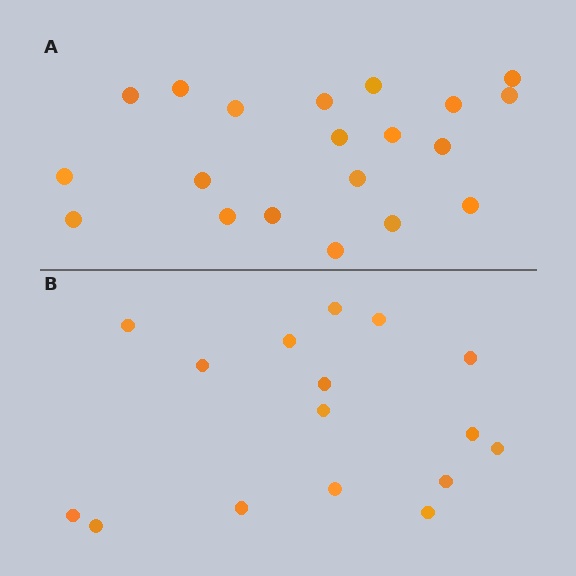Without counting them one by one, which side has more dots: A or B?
Region A (the top region) has more dots.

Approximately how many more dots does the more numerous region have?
Region A has about 4 more dots than region B.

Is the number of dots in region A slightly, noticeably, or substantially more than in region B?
Region A has noticeably more, but not dramatically so. The ratio is roughly 1.2 to 1.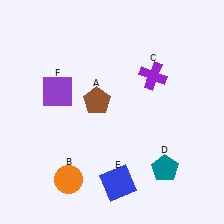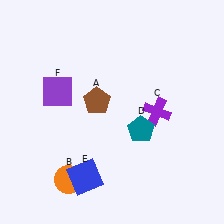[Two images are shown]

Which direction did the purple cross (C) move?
The purple cross (C) moved down.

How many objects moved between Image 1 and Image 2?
3 objects moved between the two images.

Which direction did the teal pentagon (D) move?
The teal pentagon (D) moved up.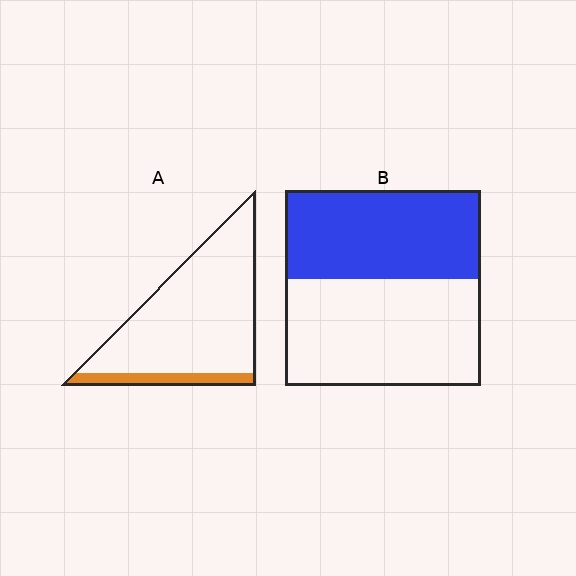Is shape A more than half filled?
No.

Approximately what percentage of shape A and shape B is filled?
A is approximately 15% and B is approximately 45%.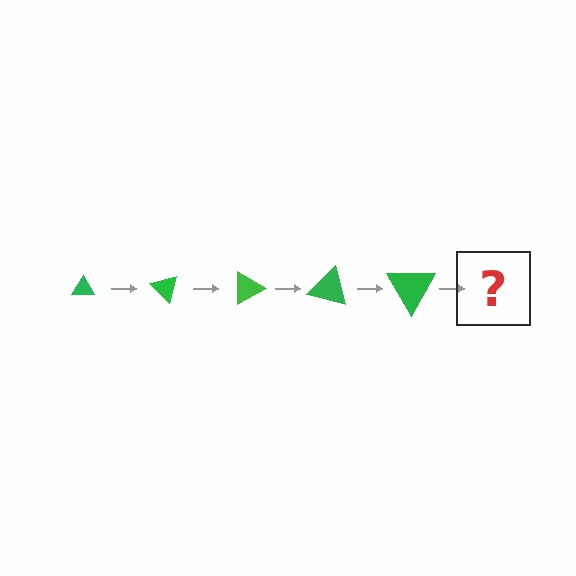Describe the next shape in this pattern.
It should be a triangle, larger than the previous one and rotated 225 degrees from the start.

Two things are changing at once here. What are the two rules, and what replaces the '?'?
The two rules are that the triangle grows larger each step and it rotates 45 degrees each step. The '?' should be a triangle, larger than the previous one and rotated 225 degrees from the start.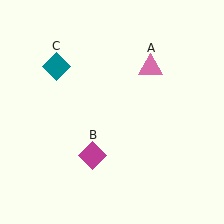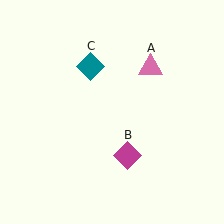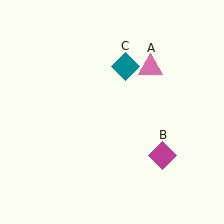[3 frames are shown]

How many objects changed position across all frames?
2 objects changed position: magenta diamond (object B), teal diamond (object C).